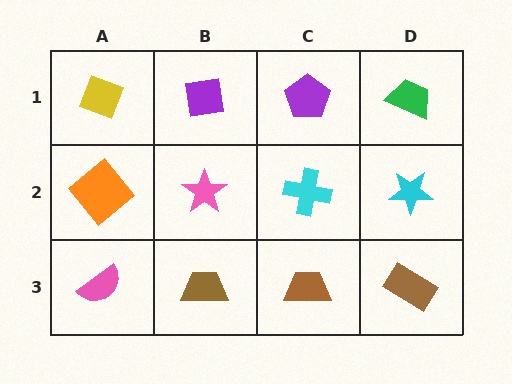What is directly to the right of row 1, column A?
A purple square.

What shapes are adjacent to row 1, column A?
An orange diamond (row 2, column A), a purple square (row 1, column B).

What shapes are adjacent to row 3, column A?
An orange diamond (row 2, column A), a brown trapezoid (row 3, column B).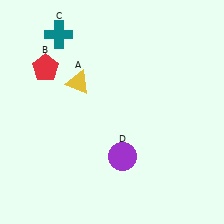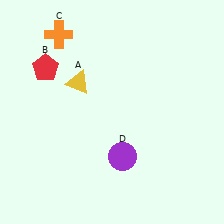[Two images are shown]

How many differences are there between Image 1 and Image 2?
There is 1 difference between the two images.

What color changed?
The cross (C) changed from teal in Image 1 to orange in Image 2.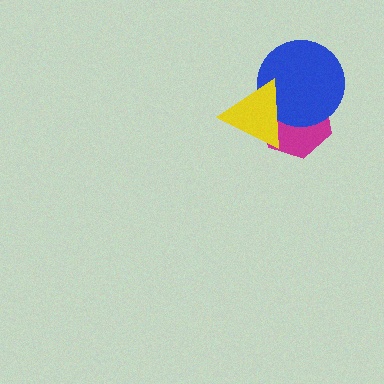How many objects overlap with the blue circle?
2 objects overlap with the blue circle.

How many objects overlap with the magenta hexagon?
2 objects overlap with the magenta hexagon.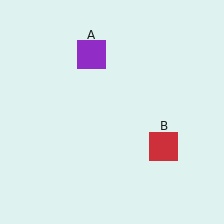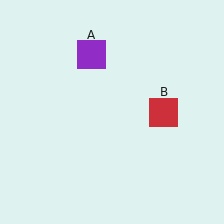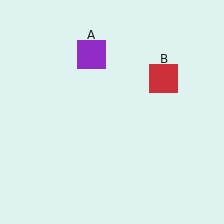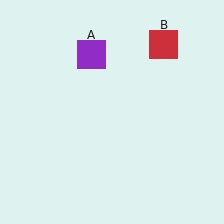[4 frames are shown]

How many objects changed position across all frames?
1 object changed position: red square (object B).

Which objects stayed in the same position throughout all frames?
Purple square (object A) remained stationary.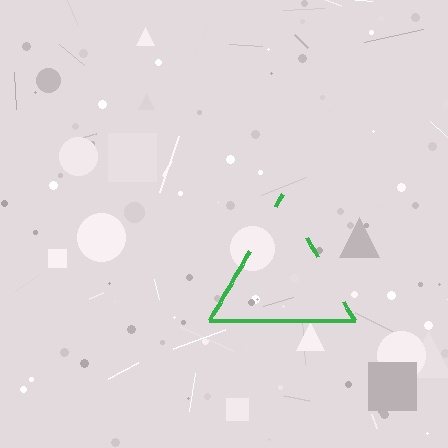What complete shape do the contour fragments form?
The contour fragments form a triangle.